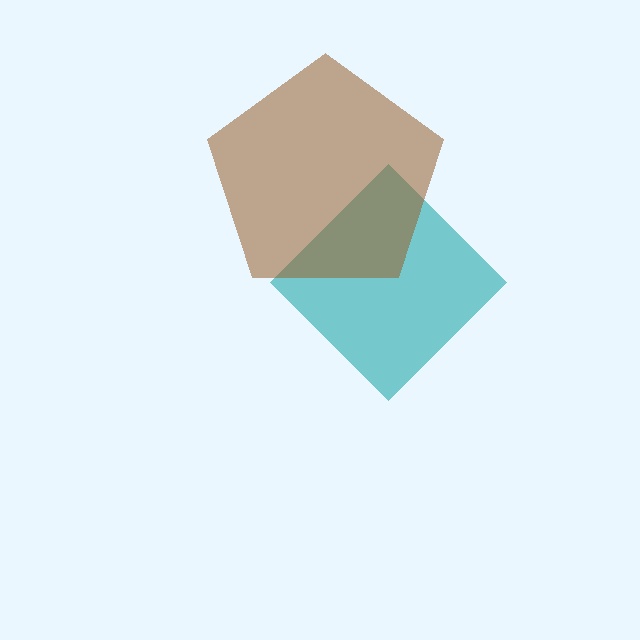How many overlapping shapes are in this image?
There are 2 overlapping shapes in the image.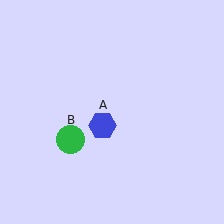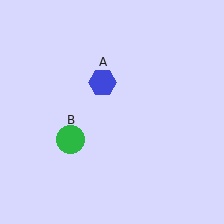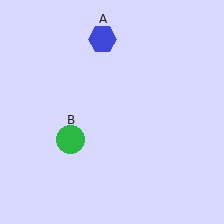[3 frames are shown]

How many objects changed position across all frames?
1 object changed position: blue hexagon (object A).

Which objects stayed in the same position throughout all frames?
Green circle (object B) remained stationary.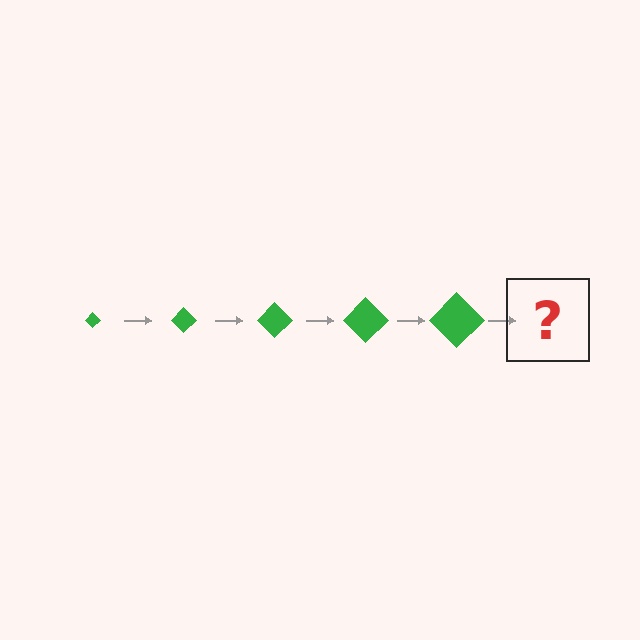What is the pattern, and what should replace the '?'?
The pattern is that the diamond gets progressively larger each step. The '?' should be a green diamond, larger than the previous one.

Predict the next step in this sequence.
The next step is a green diamond, larger than the previous one.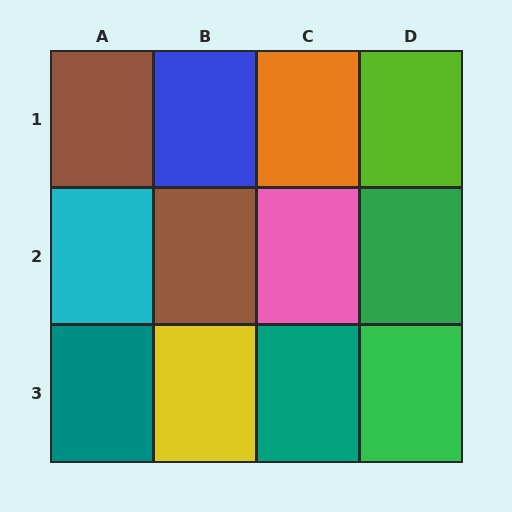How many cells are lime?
1 cell is lime.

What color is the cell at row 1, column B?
Blue.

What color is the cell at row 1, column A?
Brown.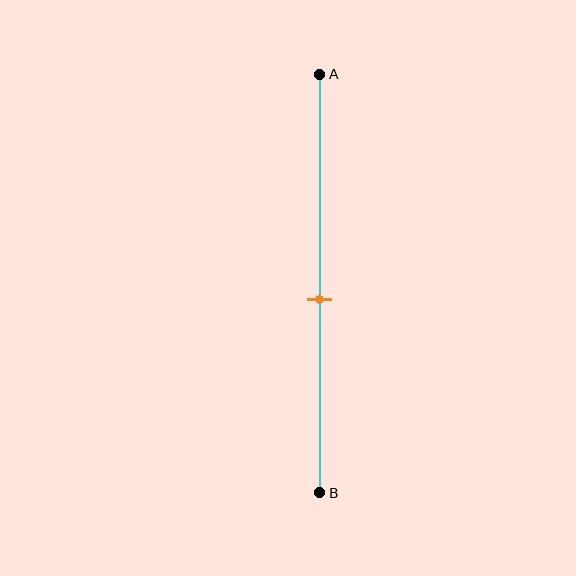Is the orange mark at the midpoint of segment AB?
No, the mark is at about 55% from A, not at the 50% midpoint.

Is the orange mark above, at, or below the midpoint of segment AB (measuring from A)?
The orange mark is below the midpoint of segment AB.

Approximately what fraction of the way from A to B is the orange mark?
The orange mark is approximately 55% of the way from A to B.